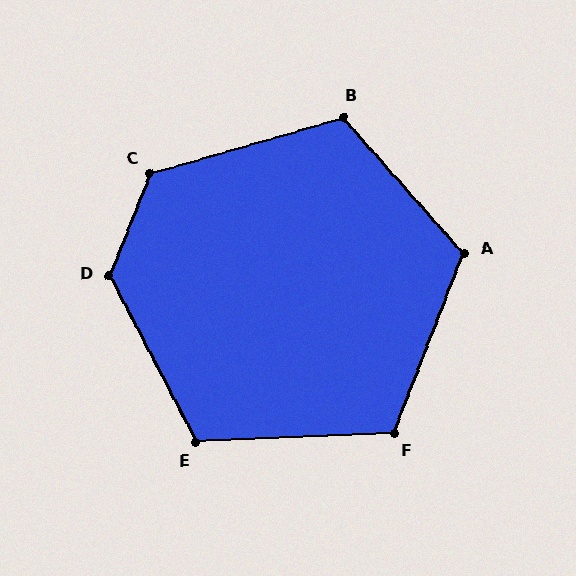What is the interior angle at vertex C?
Approximately 128 degrees (obtuse).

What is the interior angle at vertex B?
Approximately 115 degrees (obtuse).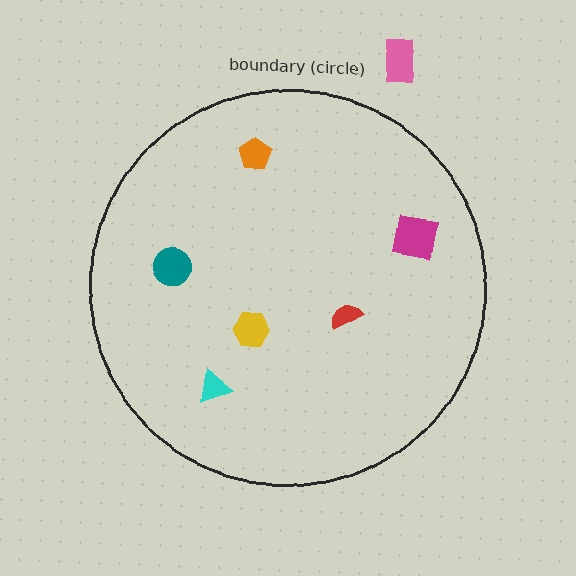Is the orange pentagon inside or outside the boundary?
Inside.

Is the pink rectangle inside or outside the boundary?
Outside.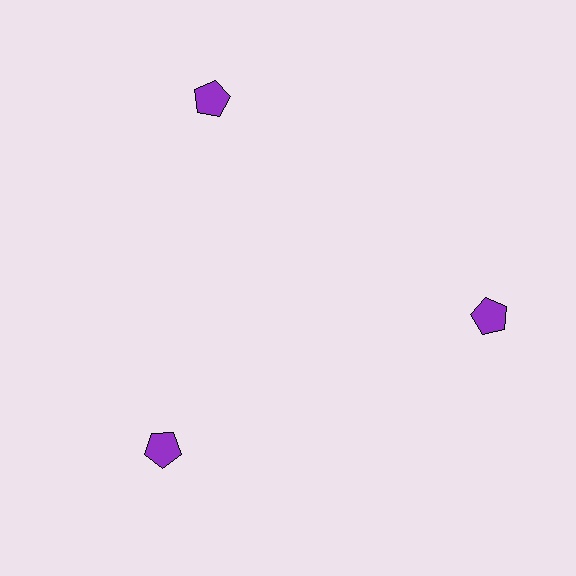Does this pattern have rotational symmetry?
Yes, this pattern has 3-fold rotational symmetry. It looks the same after rotating 120 degrees around the center.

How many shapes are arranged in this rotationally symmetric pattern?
There are 3 shapes, arranged in 3 groups of 1.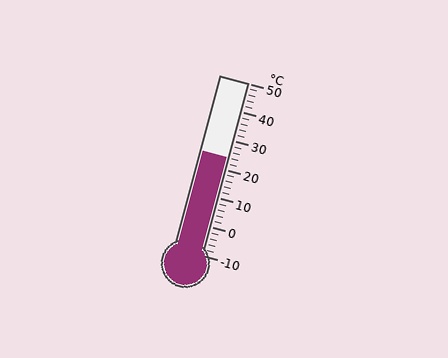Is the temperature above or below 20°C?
The temperature is above 20°C.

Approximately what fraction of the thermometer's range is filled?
The thermometer is filled to approximately 55% of its range.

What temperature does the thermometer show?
The thermometer shows approximately 24°C.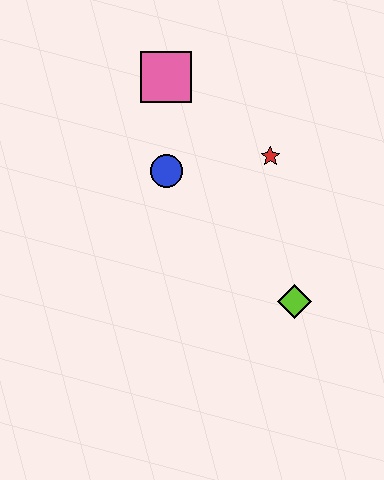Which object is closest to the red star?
The blue circle is closest to the red star.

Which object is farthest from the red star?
The lime diamond is farthest from the red star.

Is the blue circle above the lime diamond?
Yes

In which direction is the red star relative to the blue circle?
The red star is to the right of the blue circle.